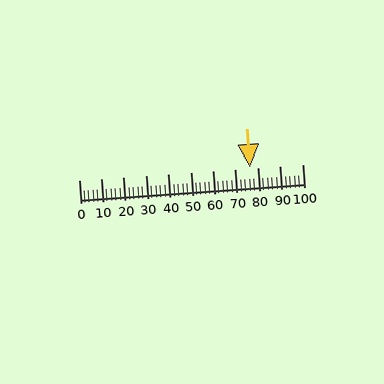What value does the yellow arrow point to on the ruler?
The yellow arrow points to approximately 76.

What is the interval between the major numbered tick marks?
The major tick marks are spaced 10 units apart.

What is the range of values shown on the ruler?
The ruler shows values from 0 to 100.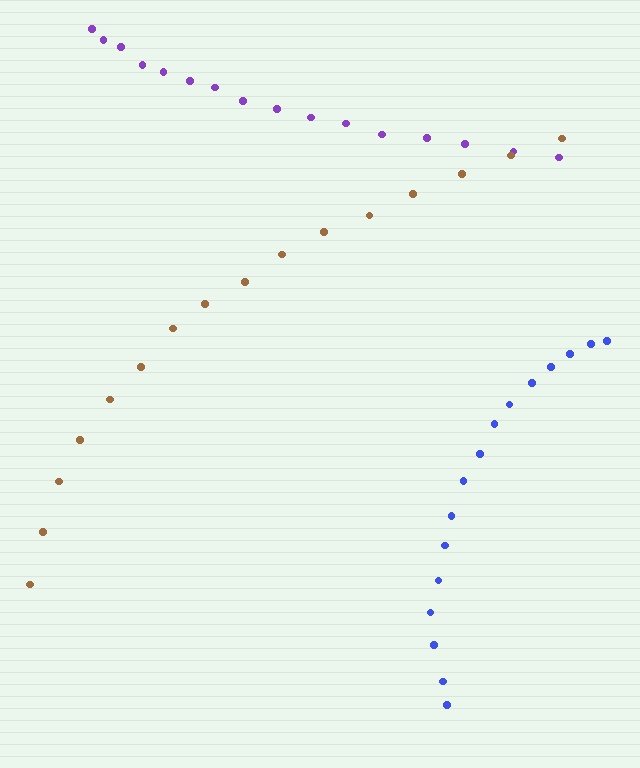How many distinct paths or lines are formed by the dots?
There are 3 distinct paths.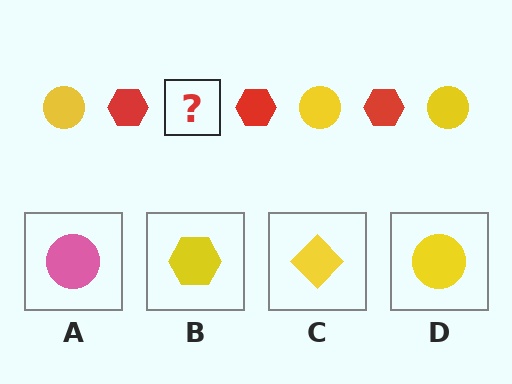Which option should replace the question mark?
Option D.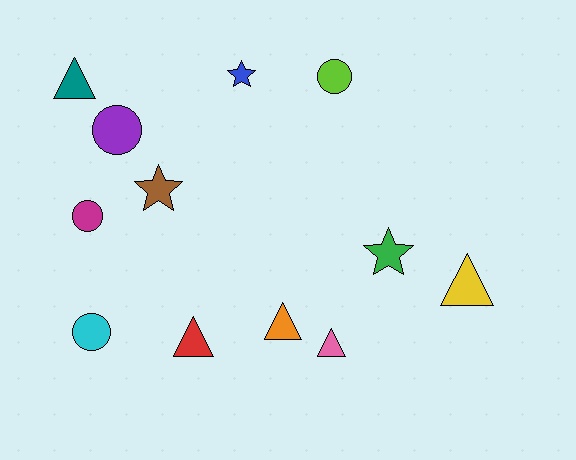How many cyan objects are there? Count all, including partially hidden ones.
There is 1 cyan object.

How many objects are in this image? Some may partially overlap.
There are 12 objects.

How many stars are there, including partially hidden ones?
There are 3 stars.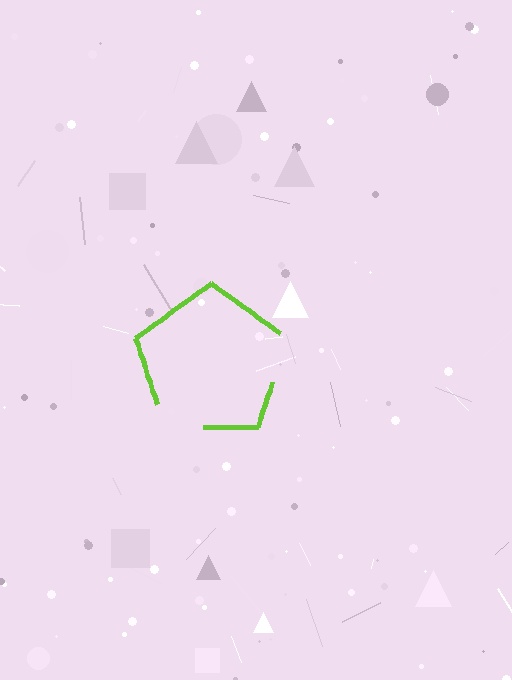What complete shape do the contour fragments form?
The contour fragments form a pentagon.